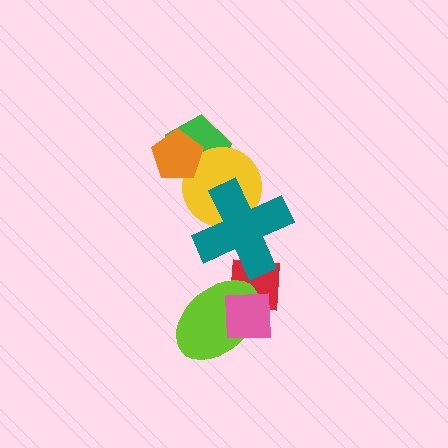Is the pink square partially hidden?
No, no other shape covers it.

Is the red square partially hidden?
Yes, it is partially covered by another shape.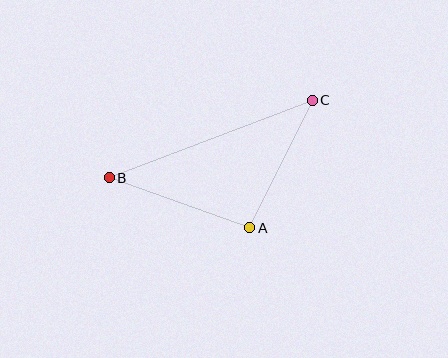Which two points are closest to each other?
Points A and C are closest to each other.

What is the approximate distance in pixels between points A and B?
The distance between A and B is approximately 149 pixels.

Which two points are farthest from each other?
Points B and C are farthest from each other.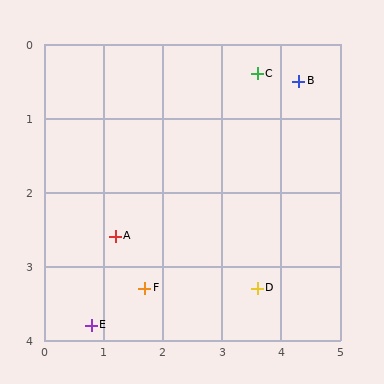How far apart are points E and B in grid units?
Points E and B are about 4.8 grid units apart.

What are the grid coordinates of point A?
Point A is at approximately (1.2, 2.6).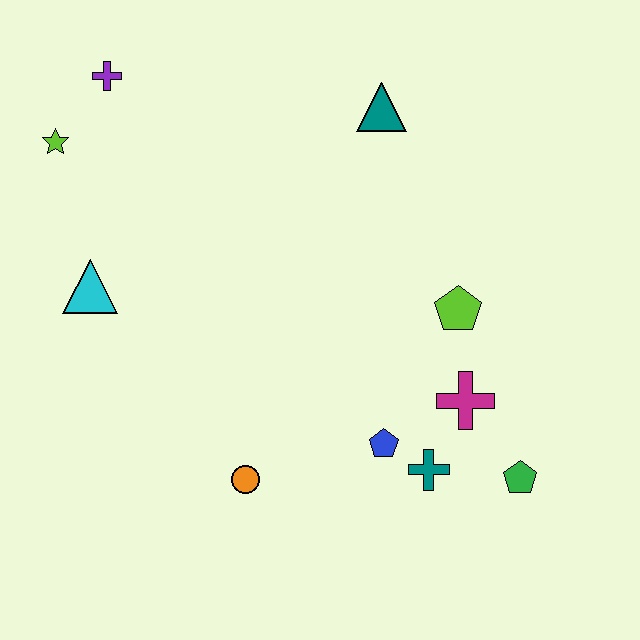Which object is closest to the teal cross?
The blue pentagon is closest to the teal cross.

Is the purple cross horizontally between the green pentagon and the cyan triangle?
Yes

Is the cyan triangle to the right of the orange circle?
No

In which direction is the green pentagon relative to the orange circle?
The green pentagon is to the right of the orange circle.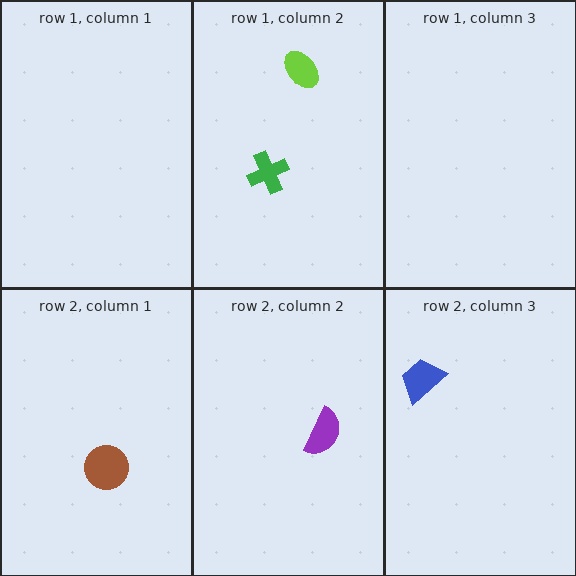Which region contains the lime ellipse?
The row 1, column 2 region.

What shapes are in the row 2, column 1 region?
The brown circle.